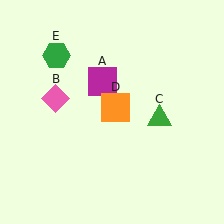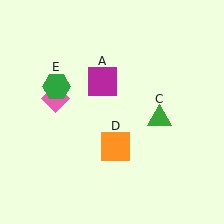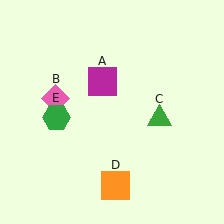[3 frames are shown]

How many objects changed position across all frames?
2 objects changed position: orange square (object D), green hexagon (object E).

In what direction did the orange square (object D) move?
The orange square (object D) moved down.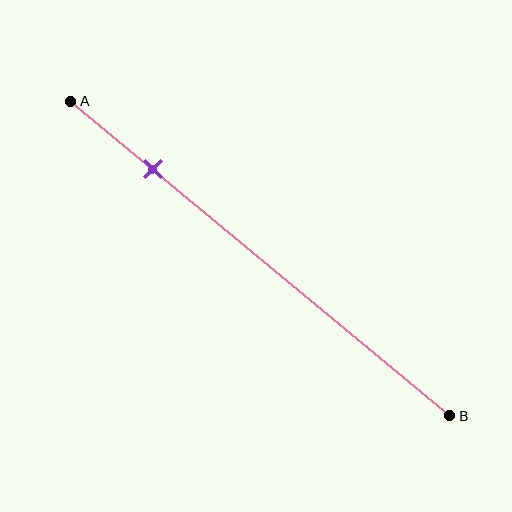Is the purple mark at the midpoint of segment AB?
No, the mark is at about 20% from A, not at the 50% midpoint.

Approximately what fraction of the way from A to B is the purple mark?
The purple mark is approximately 20% of the way from A to B.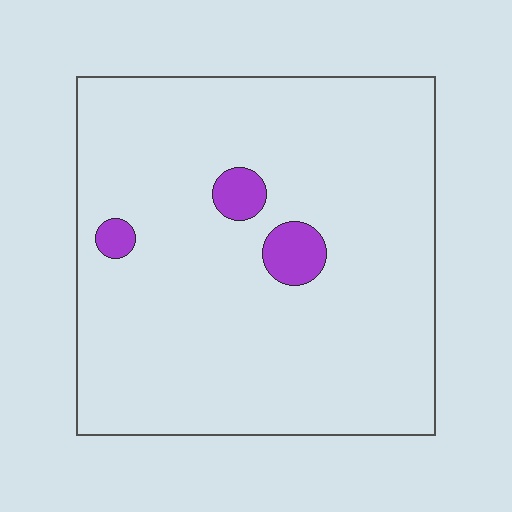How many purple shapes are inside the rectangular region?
3.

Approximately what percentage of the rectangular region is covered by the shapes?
Approximately 5%.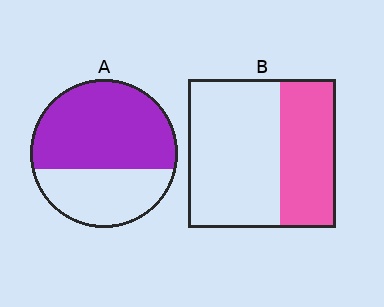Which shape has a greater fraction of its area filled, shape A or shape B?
Shape A.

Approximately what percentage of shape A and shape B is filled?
A is approximately 65% and B is approximately 40%.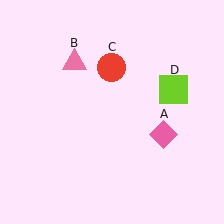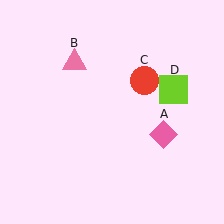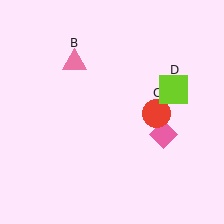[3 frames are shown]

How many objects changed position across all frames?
1 object changed position: red circle (object C).